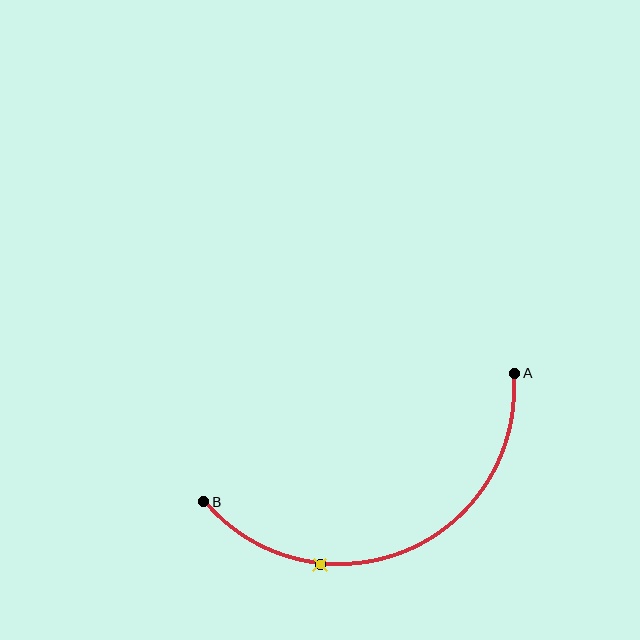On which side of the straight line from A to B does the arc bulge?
The arc bulges below the straight line connecting A and B.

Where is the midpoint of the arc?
The arc midpoint is the point on the curve farthest from the straight line joining A and B. It sits below that line.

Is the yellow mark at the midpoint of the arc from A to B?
No. The yellow mark lies on the arc but is closer to endpoint B. The arc midpoint would be at the point on the curve equidistant along the arc from both A and B.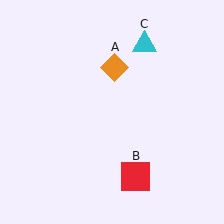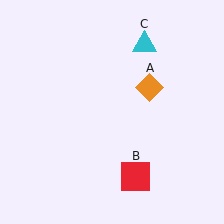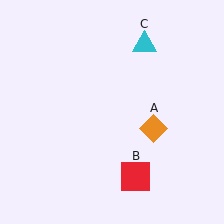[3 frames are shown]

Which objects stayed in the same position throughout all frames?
Red square (object B) and cyan triangle (object C) remained stationary.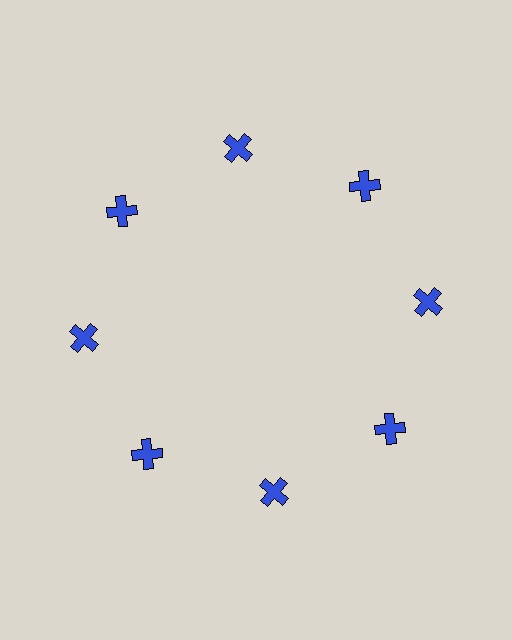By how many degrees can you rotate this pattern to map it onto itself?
The pattern maps onto itself every 45 degrees of rotation.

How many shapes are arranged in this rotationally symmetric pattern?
There are 8 shapes, arranged in 8 groups of 1.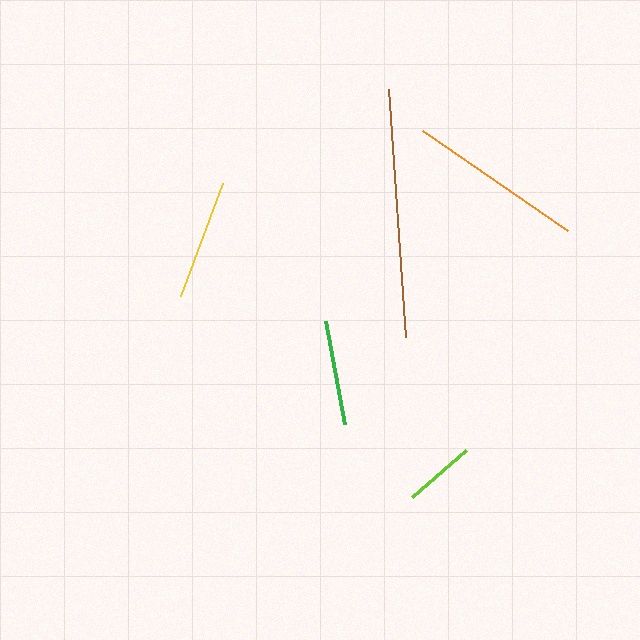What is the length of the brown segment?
The brown segment is approximately 249 pixels long.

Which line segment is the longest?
The brown line is the longest at approximately 249 pixels.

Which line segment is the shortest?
The lime line is the shortest at approximately 72 pixels.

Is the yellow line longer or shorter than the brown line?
The brown line is longer than the yellow line.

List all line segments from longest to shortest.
From longest to shortest: brown, orange, yellow, green, lime.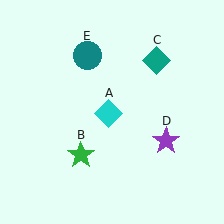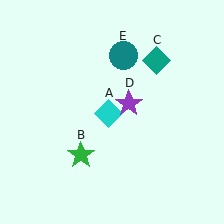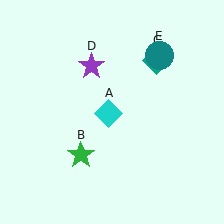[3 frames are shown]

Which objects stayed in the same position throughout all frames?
Cyan diamond (object A) and green star (object B) and teal diamond (object C) remained stationary.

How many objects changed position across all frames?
2 objects changed position: purple star (object D), teal circle (object E).